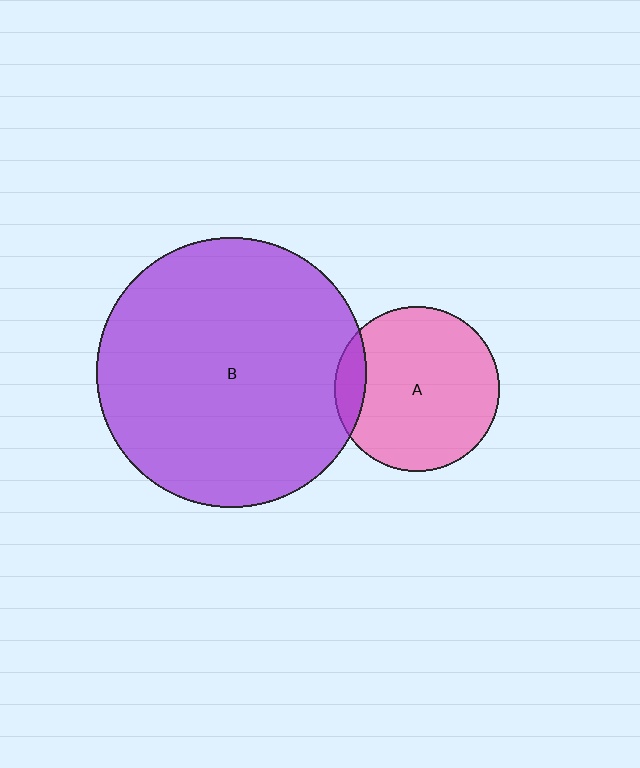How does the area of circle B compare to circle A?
Approximately 2.7 times.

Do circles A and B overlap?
Yes.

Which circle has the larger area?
Circle B (purple).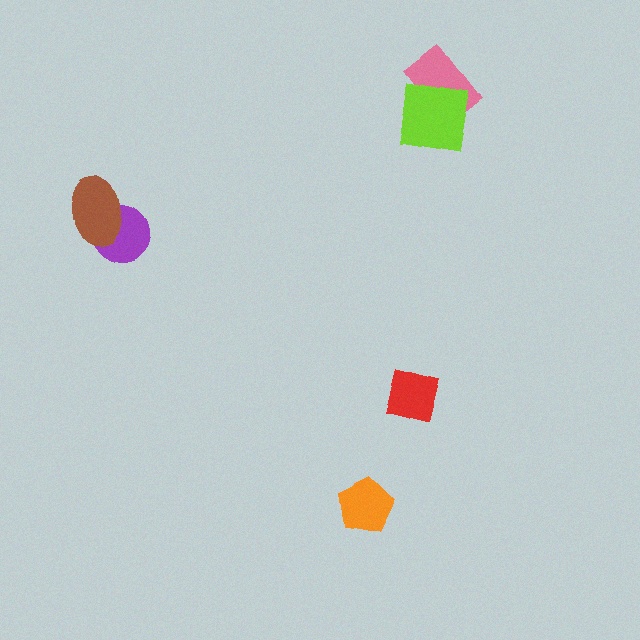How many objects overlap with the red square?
0 objects overlap with the red square.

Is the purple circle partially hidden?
Yes, it is partially covered by another shape.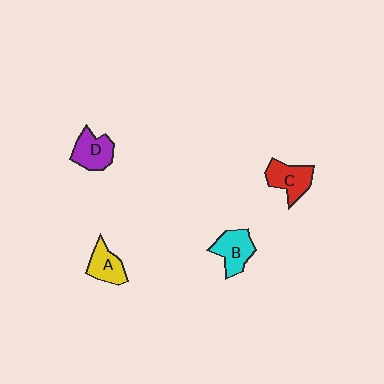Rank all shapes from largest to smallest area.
From largest to smallest: B (cyan), C (red), D (purple), A (yellow).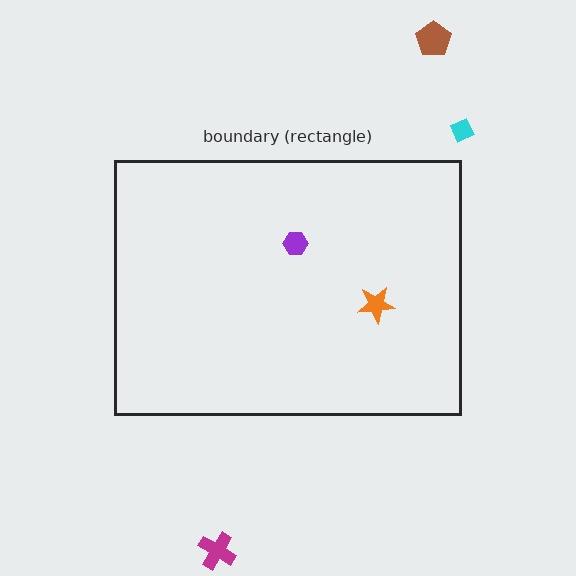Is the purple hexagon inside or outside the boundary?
Inside.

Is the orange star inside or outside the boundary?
Inside.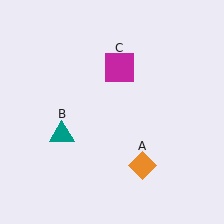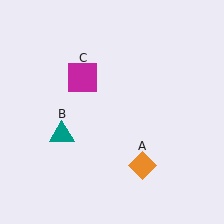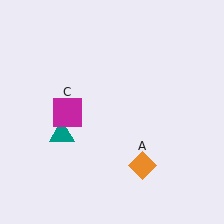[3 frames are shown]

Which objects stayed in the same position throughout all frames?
Orange diamond (object A) and teal triangle (object B) remained stationary.